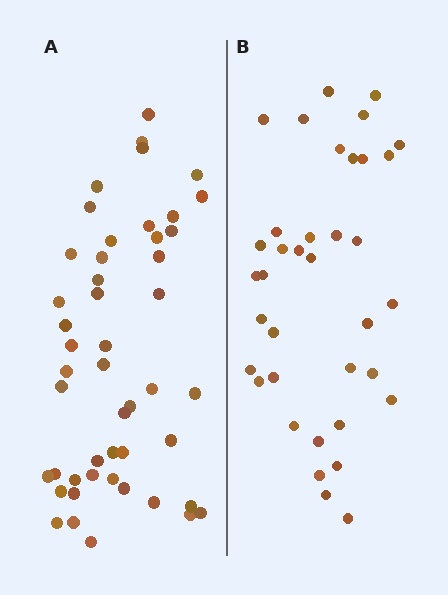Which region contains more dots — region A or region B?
Region A (the left region) has more dots.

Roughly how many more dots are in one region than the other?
Region A has roughly 12 or so more dots than region B.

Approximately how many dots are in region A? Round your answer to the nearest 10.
About 50 dots. (The exact count is 48, which rounds to 50.)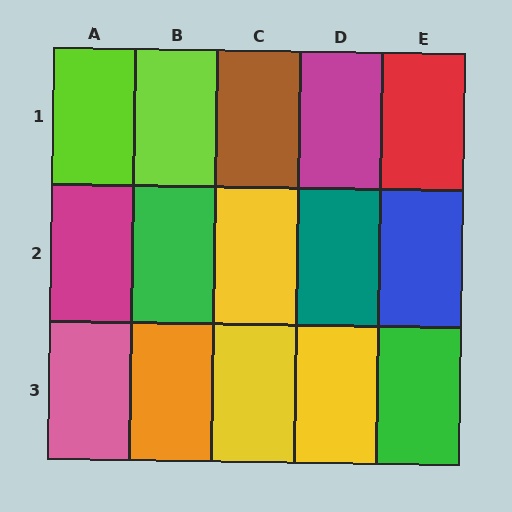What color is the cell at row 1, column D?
Magenta.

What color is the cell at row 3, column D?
Yellow.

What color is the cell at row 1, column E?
Red.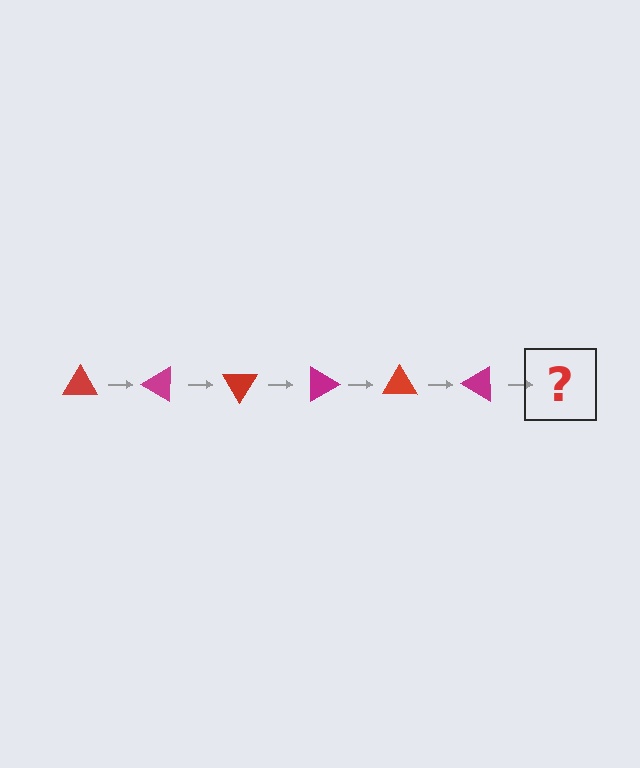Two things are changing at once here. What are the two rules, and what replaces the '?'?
The two rules are that it rotates 30 degrees each step and the color cycles through red and magenta. The '?' should be a red triangle, rotated 180 degrees from the start.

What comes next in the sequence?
The next element should be a red triangle, rotated 180 degrees from the start.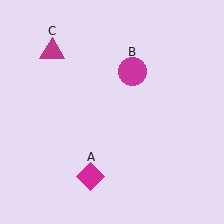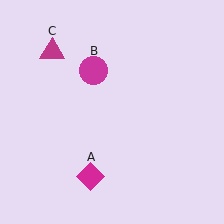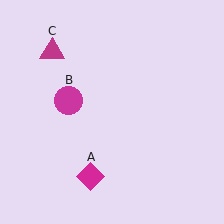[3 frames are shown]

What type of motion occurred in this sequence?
The magenta circle (object B) rotated counterclockwise around the center of the scene.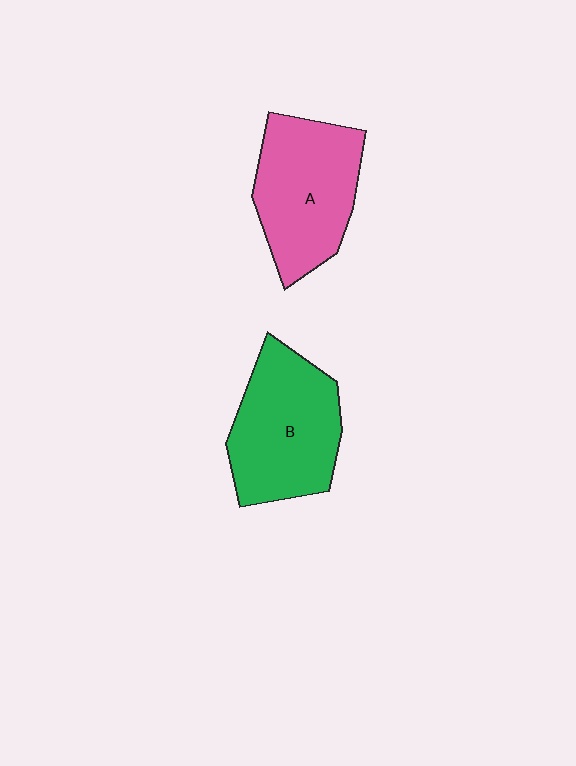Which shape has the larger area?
Shape B (green).